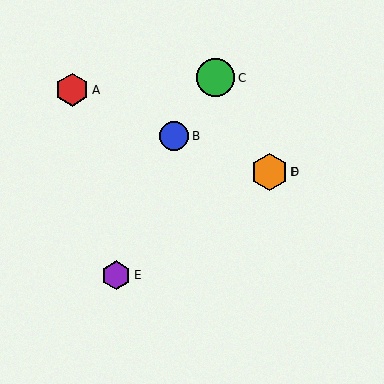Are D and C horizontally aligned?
No, D is at y≈172 and C is at y≈78.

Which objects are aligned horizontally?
Objects D, F are aligned horizontally.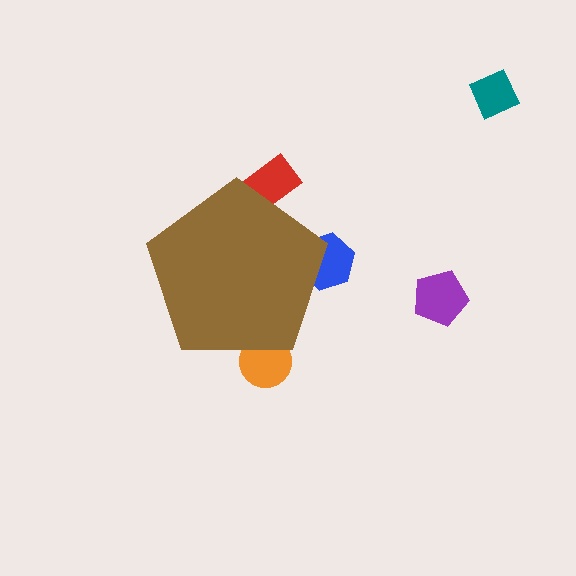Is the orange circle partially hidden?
Yes, the orange circle is partially hidden behind the brown pentagon.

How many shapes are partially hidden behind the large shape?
3 shapes are partially hidden.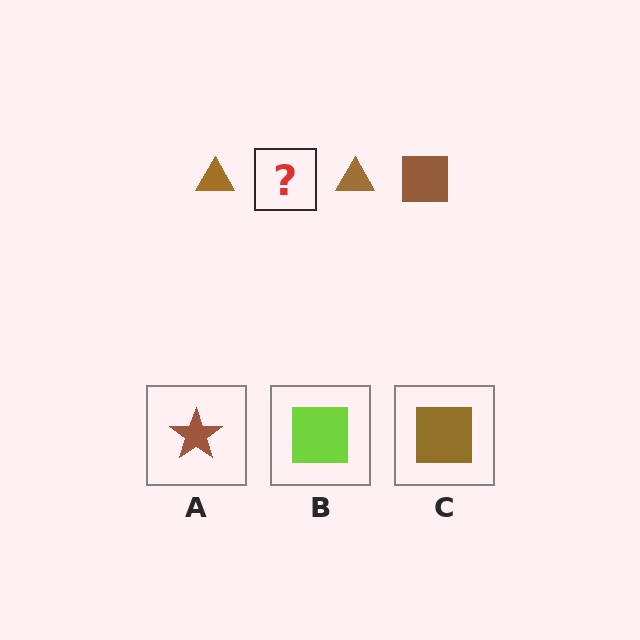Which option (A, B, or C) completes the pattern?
C.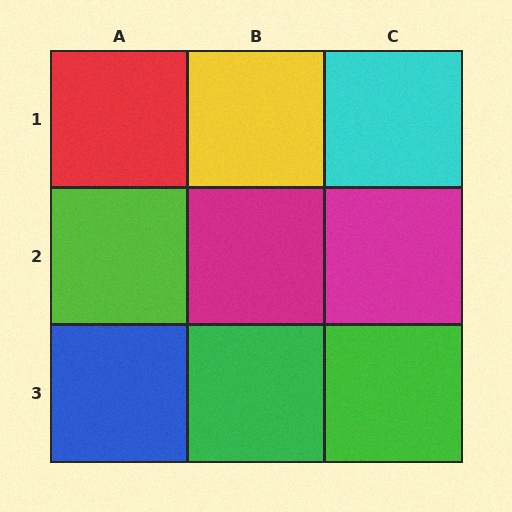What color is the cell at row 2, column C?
Magenta.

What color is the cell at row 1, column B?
Yellow.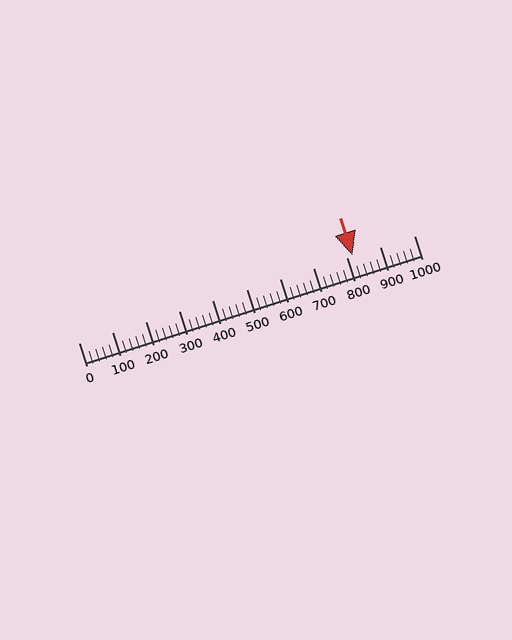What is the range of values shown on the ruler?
The ruler shows values from 0 to 1000.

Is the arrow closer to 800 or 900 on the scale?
The arrow is closer to 800.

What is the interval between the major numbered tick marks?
The major tick marks are spaced 100 units apart.